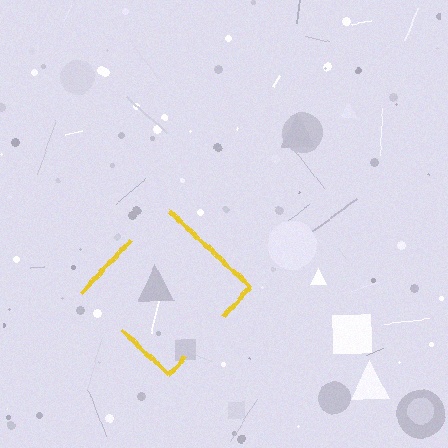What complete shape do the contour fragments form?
The contour fragments form a diamond.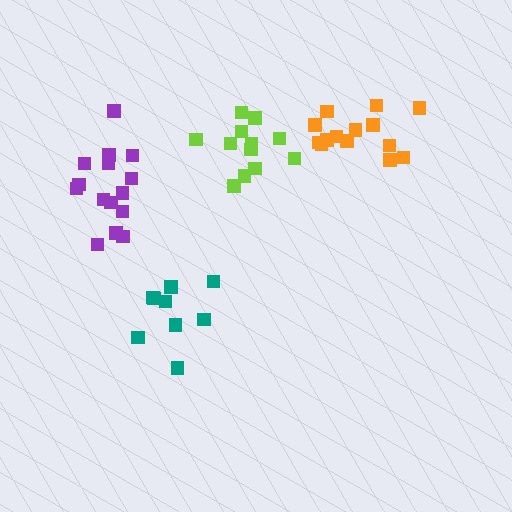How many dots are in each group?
Group 1: 9 dots, Group 2: 15 dots, Group 3: 14 dots, Group 4: 12 dots (50 total).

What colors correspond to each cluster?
The clusters are colored: teal, purple, orange, lime.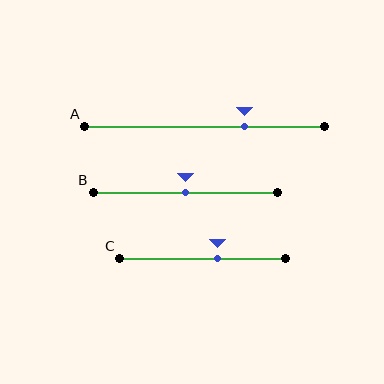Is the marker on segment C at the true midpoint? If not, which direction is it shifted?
No, the marker on segment C is shifted to the right by about 9% of the segment length.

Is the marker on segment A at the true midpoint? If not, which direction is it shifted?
No, the marker on segment A is shifted to the right by about 17% of the segment length.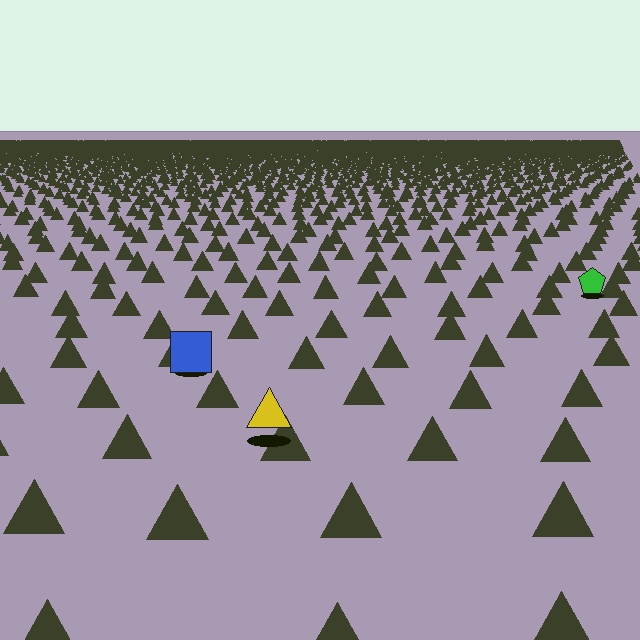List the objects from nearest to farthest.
From nearest to farthest: the yellow triangle, the blue square, the green pentagon.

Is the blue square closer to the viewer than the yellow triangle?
No. The yellow triangle is closer — you can tell from the texture gradient: the ground texture is coarser near it.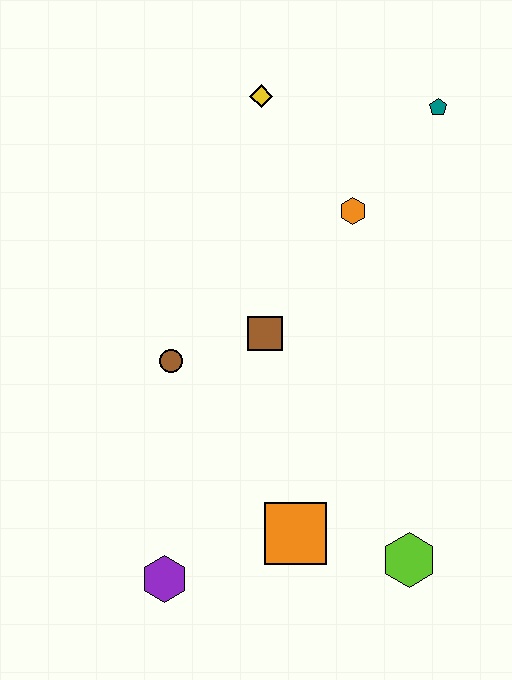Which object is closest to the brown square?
The brown circle is closest to the brown square.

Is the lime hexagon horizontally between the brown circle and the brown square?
No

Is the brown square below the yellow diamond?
Yes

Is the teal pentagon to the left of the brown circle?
No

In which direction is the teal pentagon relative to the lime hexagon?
The teal pentagon is above the lime hexagon.